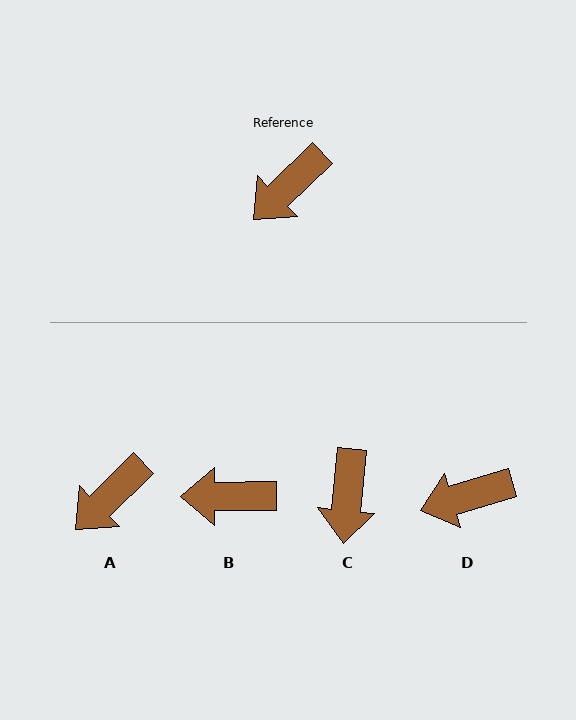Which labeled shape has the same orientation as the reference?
A.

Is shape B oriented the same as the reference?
No, it is off by about 44 degrees.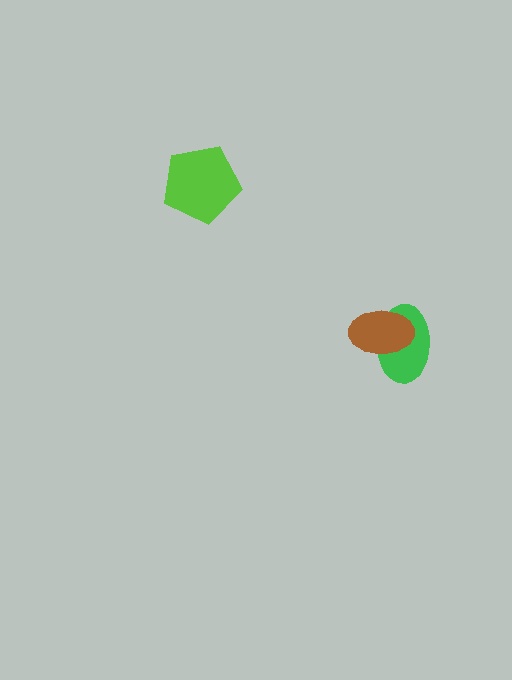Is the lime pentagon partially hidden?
No, no other shape covers it.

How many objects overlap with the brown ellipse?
1 object overlaps with the brown ellipse.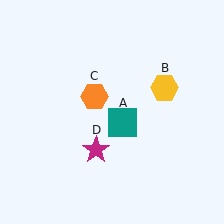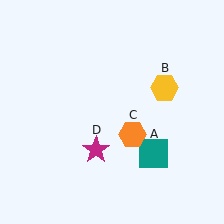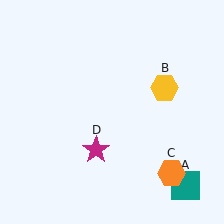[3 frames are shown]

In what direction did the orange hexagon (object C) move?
The orange hexagon (object C) moved down and to the right.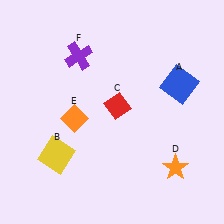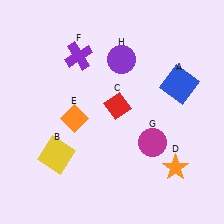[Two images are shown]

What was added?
A magenta circle (G), a purple circle (H) were added in Image 2.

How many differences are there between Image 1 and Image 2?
There are 2 differences between the two images.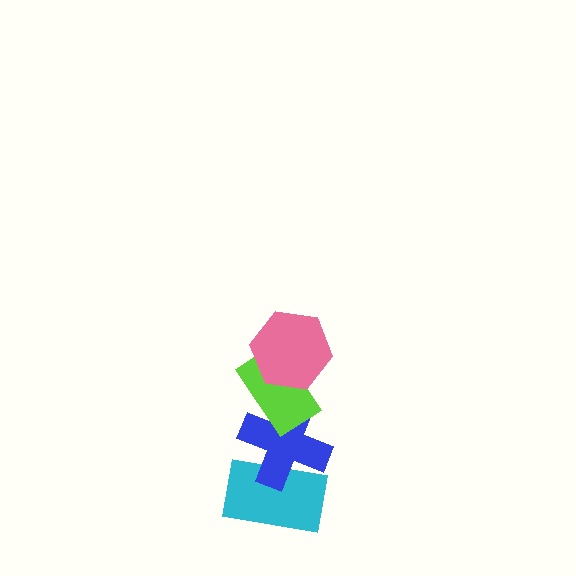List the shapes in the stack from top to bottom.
From top to bottom: the pink hexagon, the lime rectangle, the blue cross, the cyan rectangle.